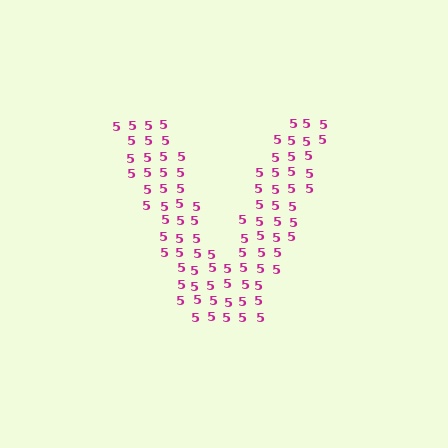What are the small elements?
The small elements are digit 5's.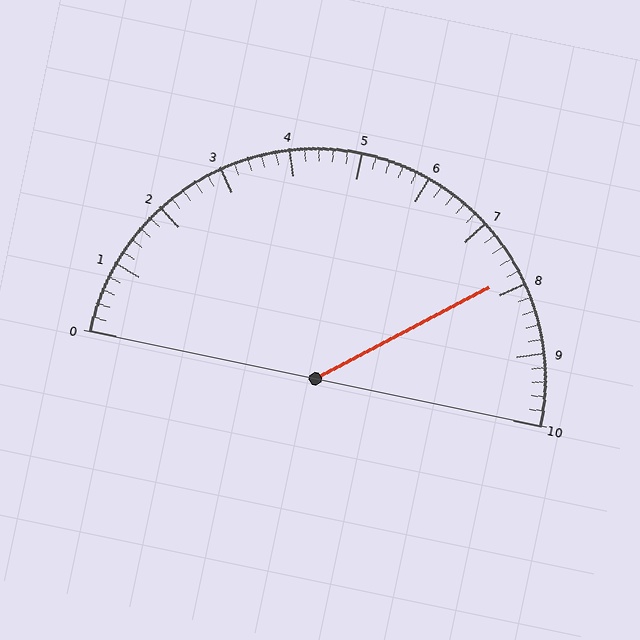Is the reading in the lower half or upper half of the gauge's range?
The reading is in the upper half of the range (0 to 10).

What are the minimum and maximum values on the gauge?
The gauge ranges from 0 to 10.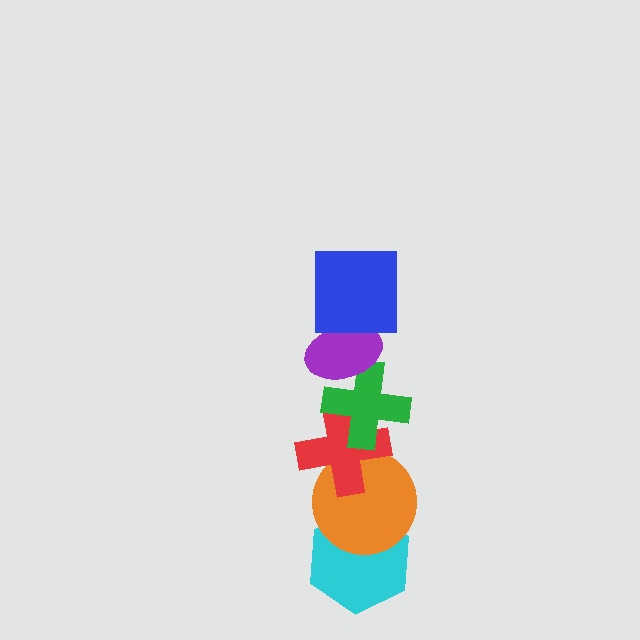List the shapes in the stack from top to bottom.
From top to bottom: the blue square, the purple ellipse, the green cross, the red cross, the orange circle, the cyan hexagon.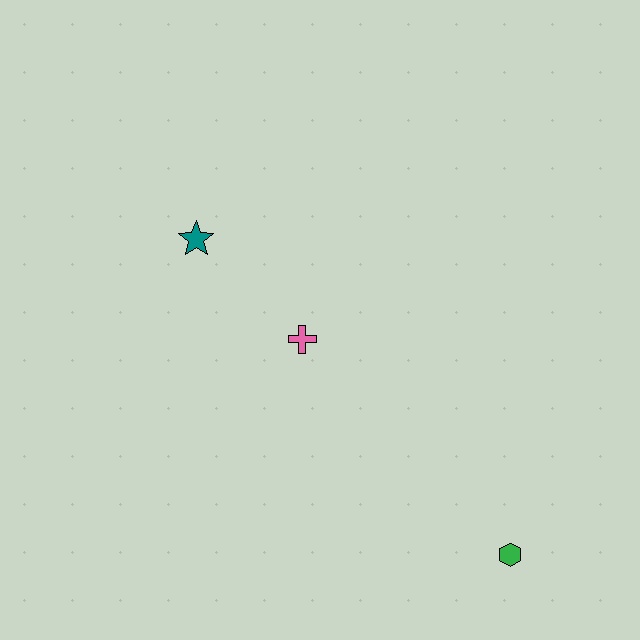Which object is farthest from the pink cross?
The green hexagon is farthest from the pink cross.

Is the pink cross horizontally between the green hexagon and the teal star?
Yes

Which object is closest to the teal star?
The pink cross is closest to the teal star.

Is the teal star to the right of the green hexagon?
No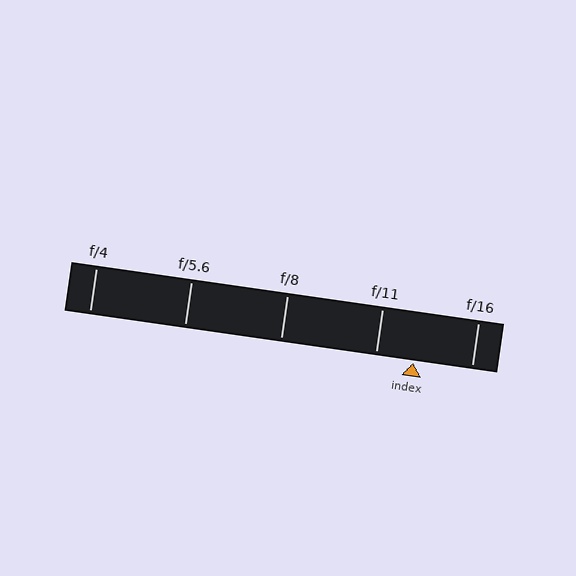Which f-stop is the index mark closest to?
The index mark is closest to f/11.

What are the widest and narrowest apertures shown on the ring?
The widest aperture shown is f/4 and the narrowest is f/16.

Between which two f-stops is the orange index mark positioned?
The index mark is between f/11 and f/16.